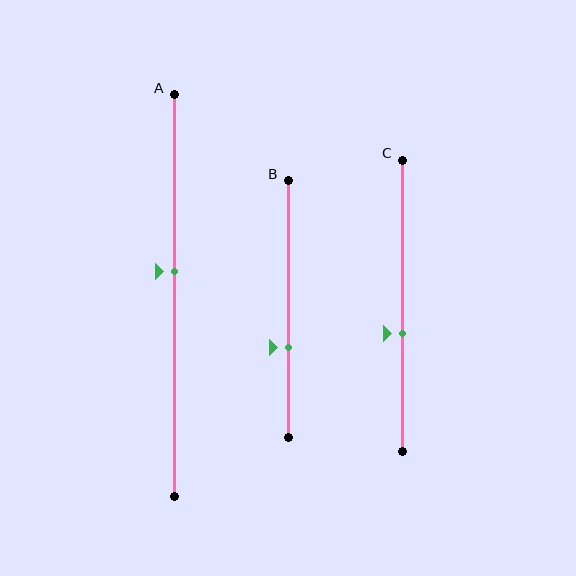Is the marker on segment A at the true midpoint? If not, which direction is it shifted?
No, the marker on segment A is shifted upward by about 6% of the segment length.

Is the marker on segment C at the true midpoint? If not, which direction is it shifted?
No, the marker on segment C is shifted downward by about 10% of the segment length.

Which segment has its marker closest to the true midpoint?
Segment A has its marker closest to the true midpoint.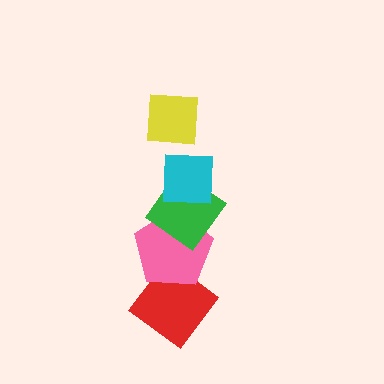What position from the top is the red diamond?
The red diamond is 5th from the top.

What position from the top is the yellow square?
The yellow square is 1st from the top.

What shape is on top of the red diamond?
The pink pentagon is on top of the red diamond.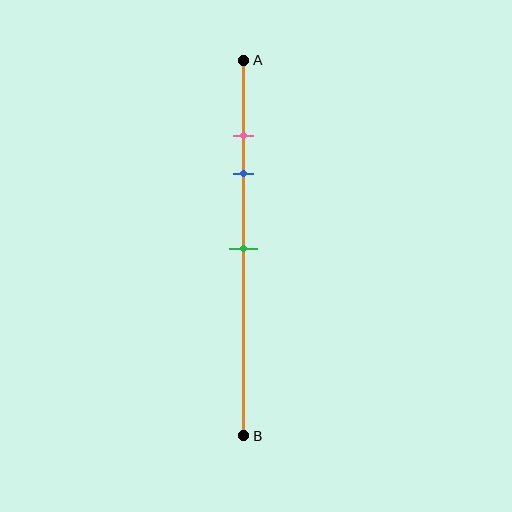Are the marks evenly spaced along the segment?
No, the marks are not evenly spaced.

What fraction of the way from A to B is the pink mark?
The pink mark is approximately 20% (0.2) of the way from A to B.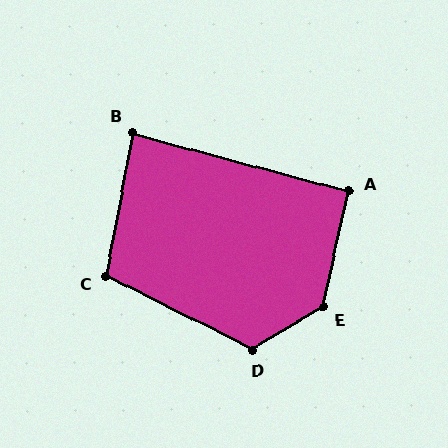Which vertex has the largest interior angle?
E, at approximately 134 degrees.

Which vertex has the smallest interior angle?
B, at approximately 86 degrees.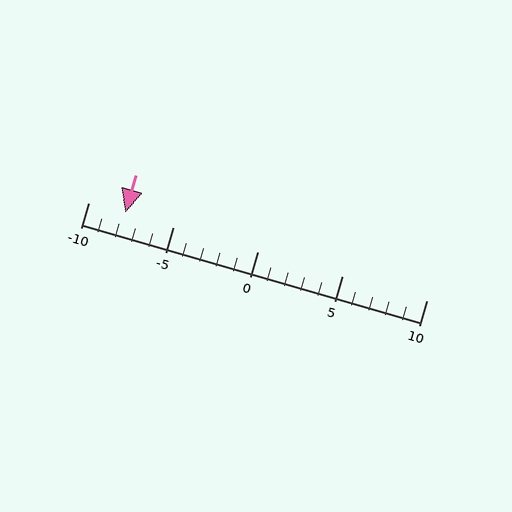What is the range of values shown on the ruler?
The ruler shows values from -10 to 10.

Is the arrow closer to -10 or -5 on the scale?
The arrow is closer to -10.